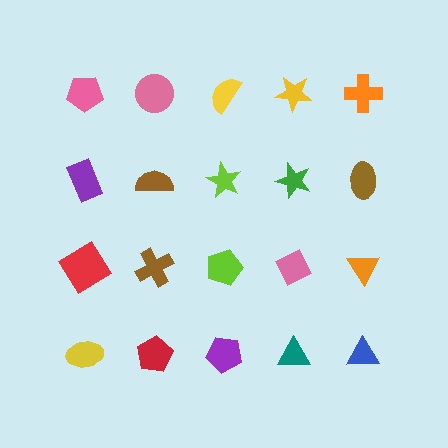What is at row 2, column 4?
A green star.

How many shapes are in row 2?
5 shapes.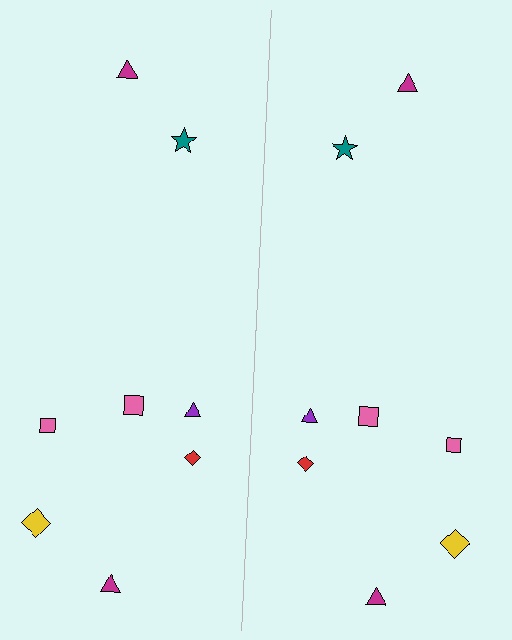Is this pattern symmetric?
Yes, this pattern has bilateral (reflection) symmetry.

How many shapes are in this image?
There are 16 shapes in this image.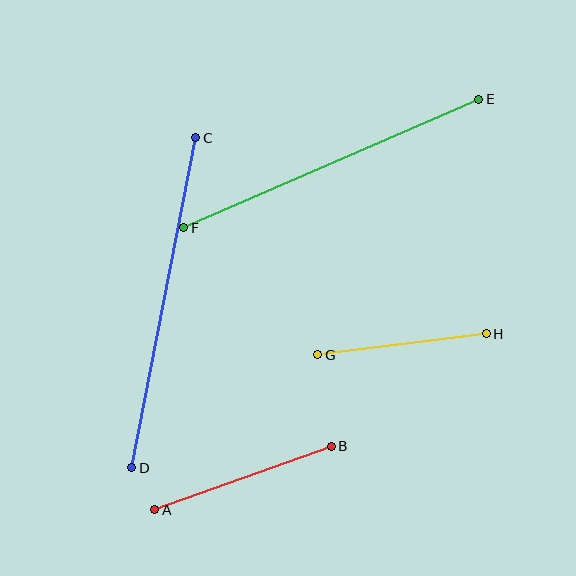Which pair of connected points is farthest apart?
Points C and D are farthest apart.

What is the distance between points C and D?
The distance is approximately 336 pixels.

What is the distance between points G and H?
The distance is approximately 169 pixels.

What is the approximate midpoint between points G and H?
The midpoint is at approximately (402, 344) pixels.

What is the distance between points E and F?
The distance is approximately 322 pixels.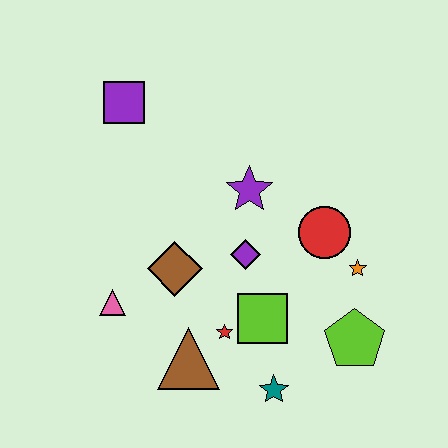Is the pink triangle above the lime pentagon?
Yes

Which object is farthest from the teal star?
The purple square is farthest from the teal star.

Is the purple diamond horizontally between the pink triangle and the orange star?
Yes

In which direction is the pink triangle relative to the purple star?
The pink triangle is to the left of the purple star.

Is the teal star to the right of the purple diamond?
Yes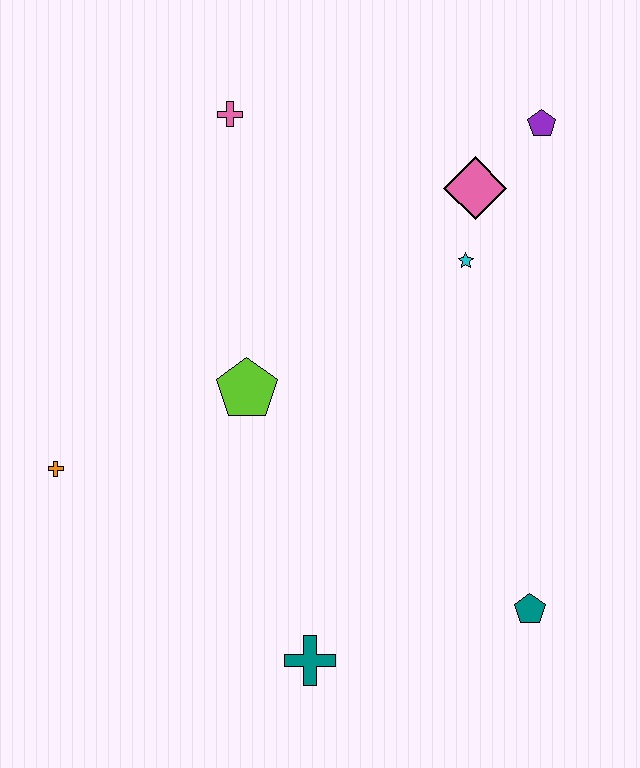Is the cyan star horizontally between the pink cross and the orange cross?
No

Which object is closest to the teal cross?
The teal pentagon is closest to the teal cross.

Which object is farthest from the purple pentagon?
The orange cross is farthest from the purple pentagon.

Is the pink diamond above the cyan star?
Yes